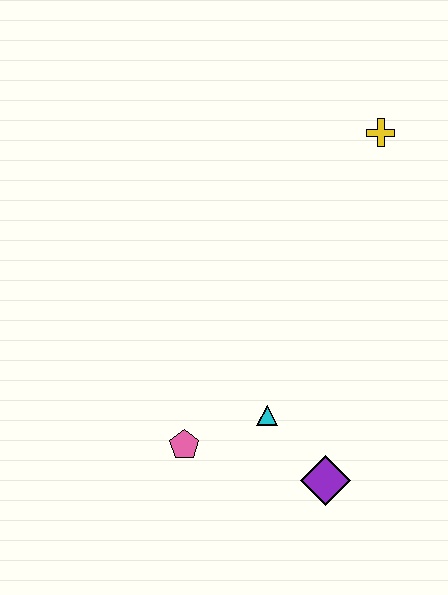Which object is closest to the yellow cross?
The cyan triangle is closest to the yellow cross.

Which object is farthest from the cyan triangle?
The yellow cross is farthest from the cyan triangle.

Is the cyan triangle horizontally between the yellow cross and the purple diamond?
No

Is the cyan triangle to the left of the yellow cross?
Yes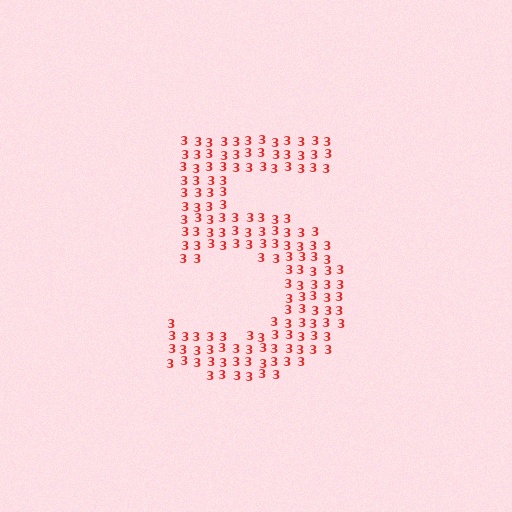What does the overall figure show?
The overall figure shows the digit 5.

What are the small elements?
The small elements are digit 3's.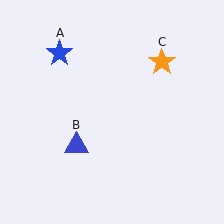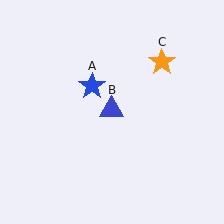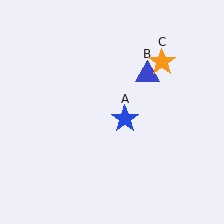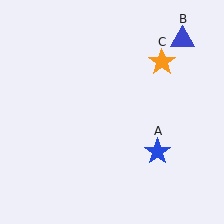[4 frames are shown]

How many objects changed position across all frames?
2 objects changed position: blue star (object A), blue triangle (object B).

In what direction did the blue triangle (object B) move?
The blue triangle (object B) moved up and to the right.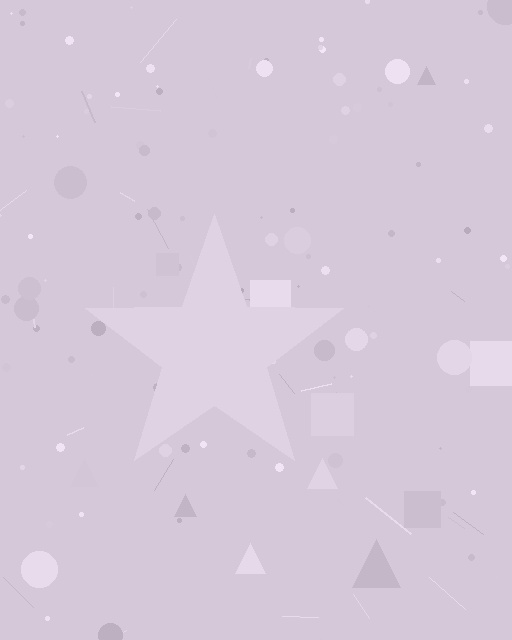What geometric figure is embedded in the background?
A star is embedded in the background.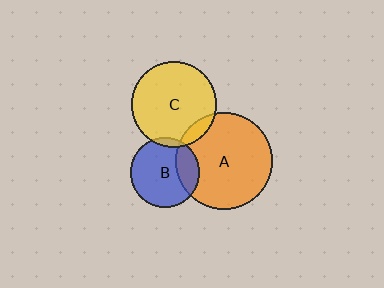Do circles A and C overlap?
Yes.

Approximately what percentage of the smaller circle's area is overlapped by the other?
Approximately 10%.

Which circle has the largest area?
Circle A (orange).